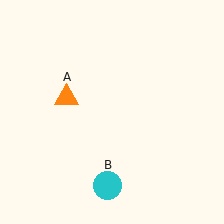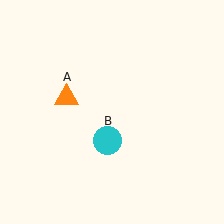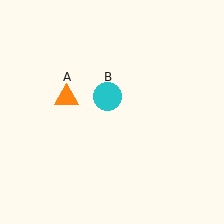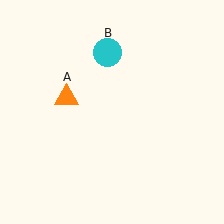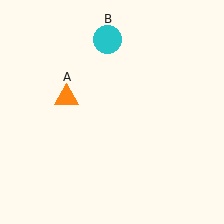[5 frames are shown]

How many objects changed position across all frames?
1 object changed position: cyan circle (object B).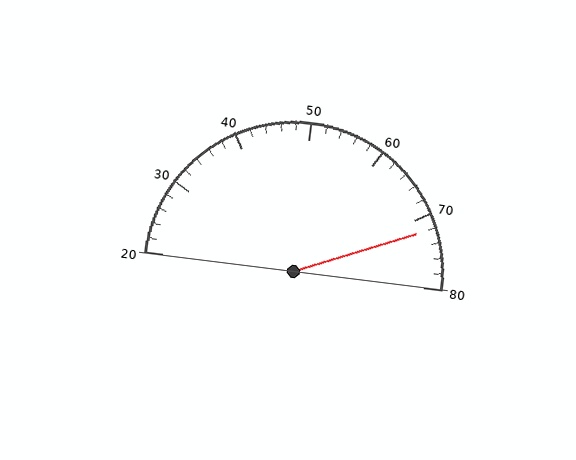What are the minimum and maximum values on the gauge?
The gauge ranges from 20 to 80.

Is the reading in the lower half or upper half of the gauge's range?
The reading is in the upper half of the range (20 to 80).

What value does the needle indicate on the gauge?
The needle indicates approximately 72.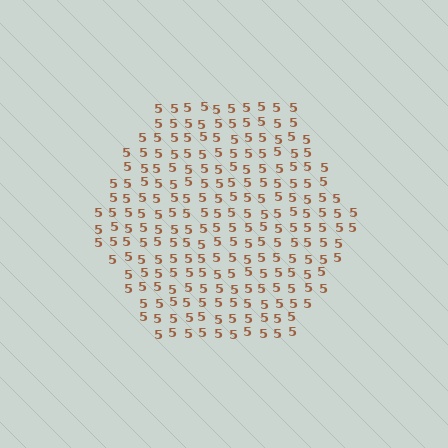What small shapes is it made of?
It is made of small digit 5's.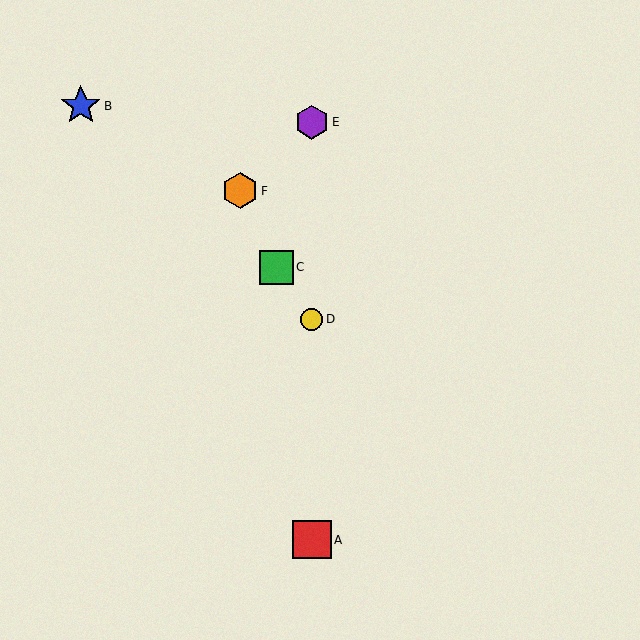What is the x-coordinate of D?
Object D is at x≈312.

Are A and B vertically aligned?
No, A is at x≈312 and B is at x≈81.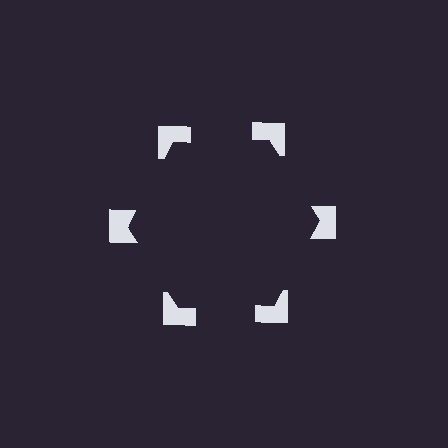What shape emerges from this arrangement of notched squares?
An illusory hexagon — its edges are inferred from the aligned wedge cuts in the notched squares, not physically drawn.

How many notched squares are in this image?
There are 6 — one at each vertex of the illusory hexagon.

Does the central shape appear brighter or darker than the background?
It typically appears slightly darker than the background, even though no actual brightness change is drawn.